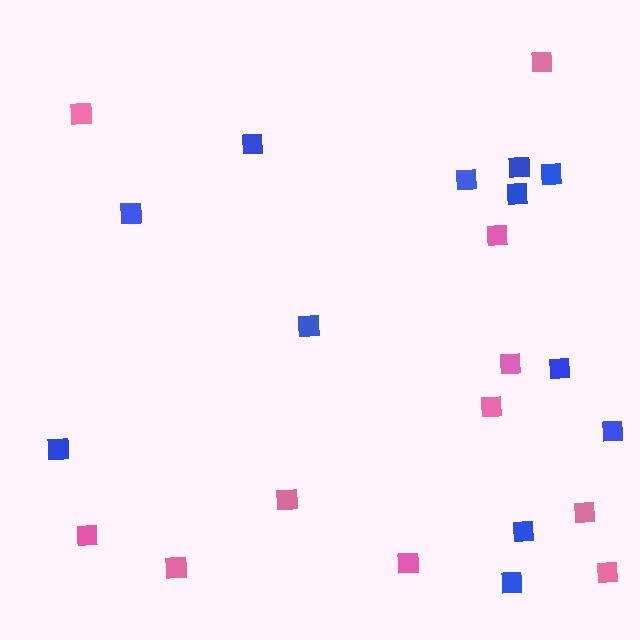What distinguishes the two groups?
There are 2 groups: one group of blue squares (12) and one group of pink squares (11).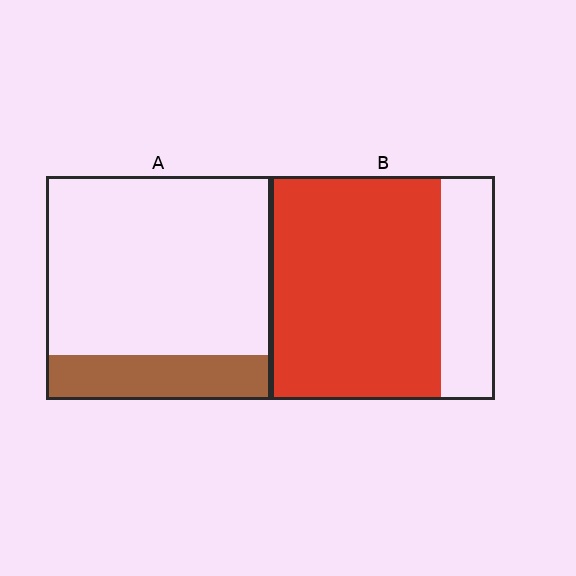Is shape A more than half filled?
No.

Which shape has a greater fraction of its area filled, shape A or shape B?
Shape B.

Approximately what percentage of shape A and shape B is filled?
A is approximately 20% and B is approximately 75%.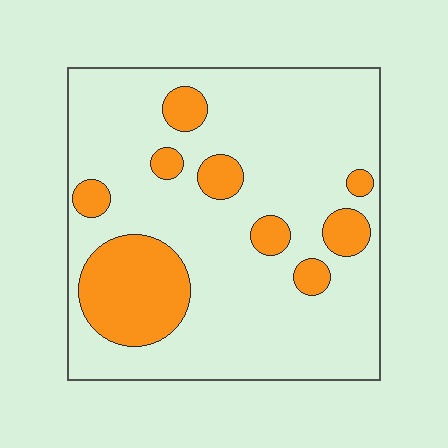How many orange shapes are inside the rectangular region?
9.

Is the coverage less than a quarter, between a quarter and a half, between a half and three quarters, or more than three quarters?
Less than a quarter.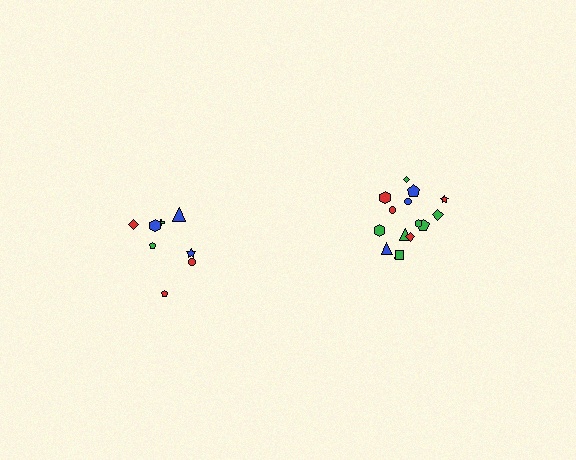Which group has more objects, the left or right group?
The right group.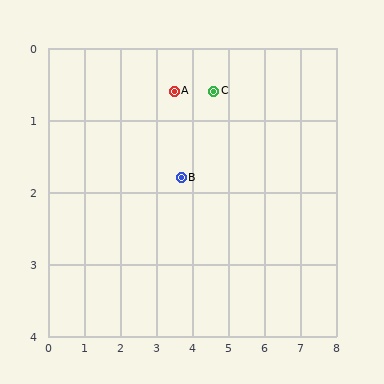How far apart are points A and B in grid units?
Points A and B are about 1.2 grid units apart.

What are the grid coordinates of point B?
Point B is at approximately (3.7, 1.8).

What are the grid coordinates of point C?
Point C is at approximately (4.6, 0.6).